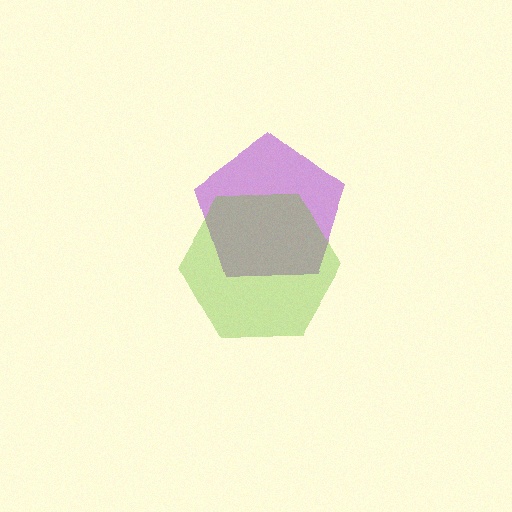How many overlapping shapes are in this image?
There are 2 overlapping shapes in the image.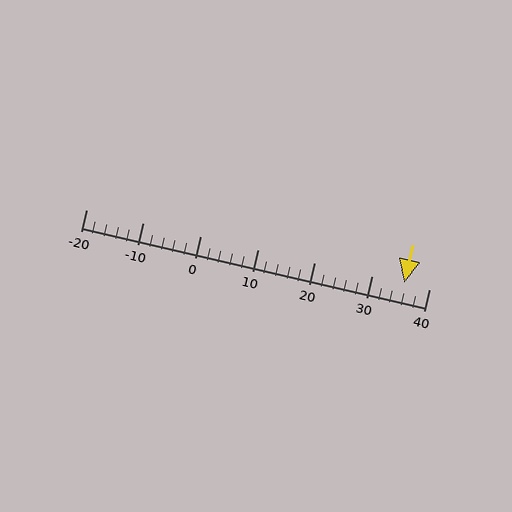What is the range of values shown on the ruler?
The ruler shows values from -20 to 40.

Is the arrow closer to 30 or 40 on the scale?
The arrow is closer to 40.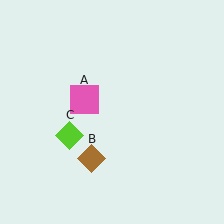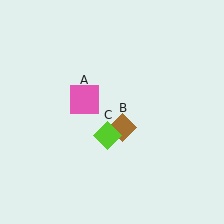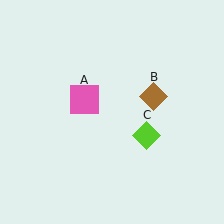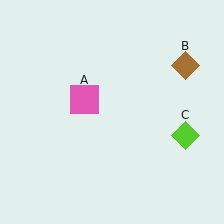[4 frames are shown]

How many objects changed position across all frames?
2 objects changed position: brown diamond (object B), lime diamond (object C).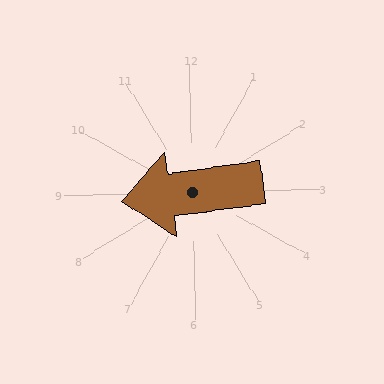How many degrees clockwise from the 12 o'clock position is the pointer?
Approximately 264 degrees.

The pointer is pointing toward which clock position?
Roughly 9 o'clock.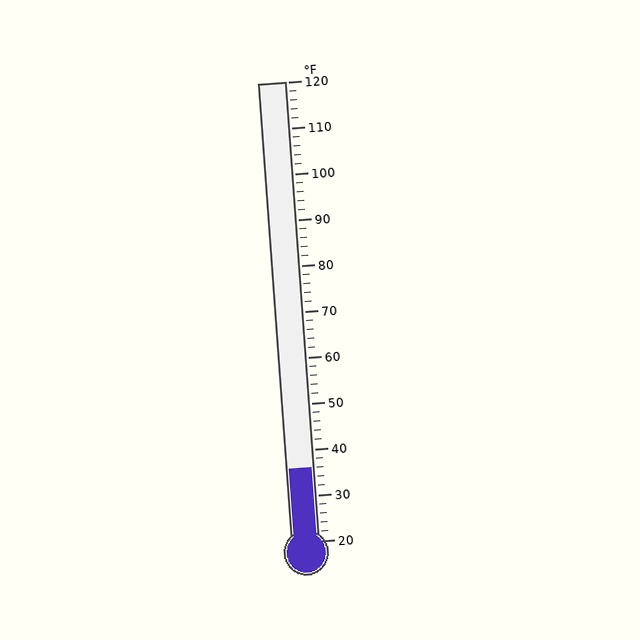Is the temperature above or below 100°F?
The temperature is below 100°F.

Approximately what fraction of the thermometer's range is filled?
The thermometer is filled to approximately 15% of its range.